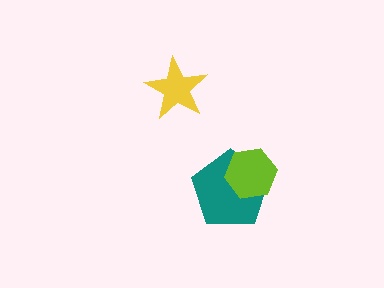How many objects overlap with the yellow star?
0 objects overlap with the yellow star.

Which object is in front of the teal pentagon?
The lime hexagon is in front of the teal pentagon.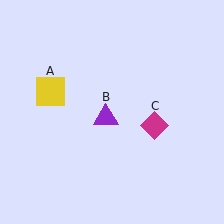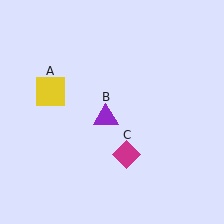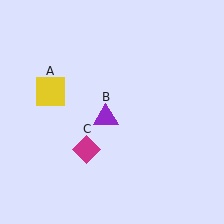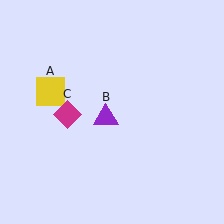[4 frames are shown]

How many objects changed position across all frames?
1 object changed position: magenta diamond (object C).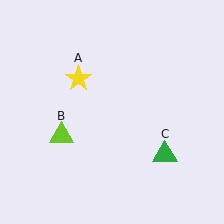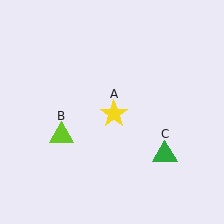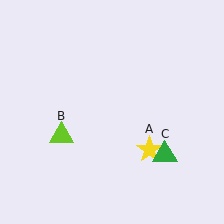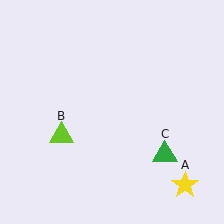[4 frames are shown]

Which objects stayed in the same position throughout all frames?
Lime triangle (object B) and green triangle (object C) remained stationary.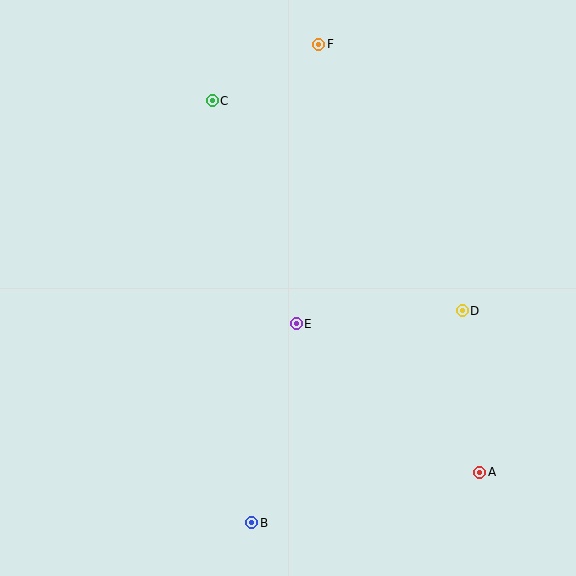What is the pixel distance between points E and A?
The distance between E and A is 236 pixels.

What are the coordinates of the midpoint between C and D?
The midpoint between C and D is at (337, 206).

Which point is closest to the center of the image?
Point E at (296, 324) is closest to the center.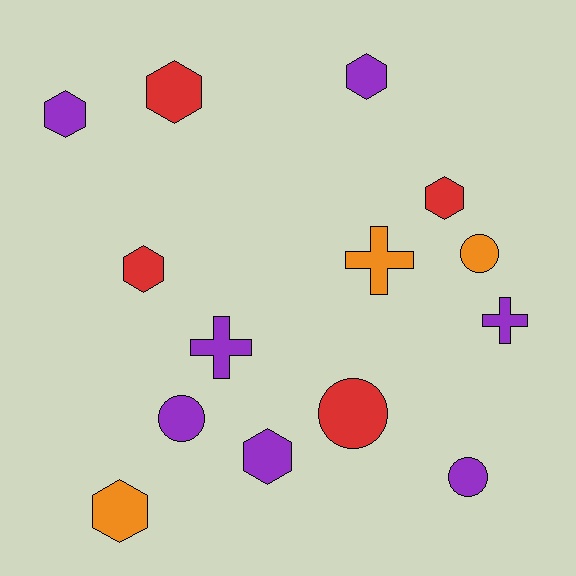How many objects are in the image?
There are 14 objects.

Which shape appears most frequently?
Hexagon, with 7 objects.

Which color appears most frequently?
Purple, with 7 objects.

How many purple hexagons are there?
There are 3 purple hexagons.